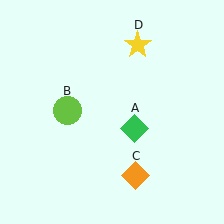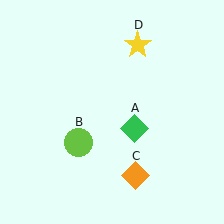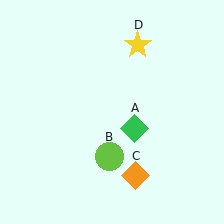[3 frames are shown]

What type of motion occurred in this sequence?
The lime circle (object B) rotated counterclockwise around the center of the scene.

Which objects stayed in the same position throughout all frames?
Green diamond (object A) and orange diamond (object C) and yellow star (object D) remained stationary.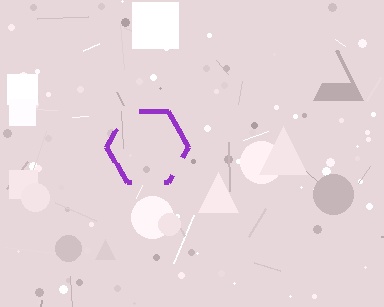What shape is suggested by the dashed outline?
The dashed outline suggests a hexagon.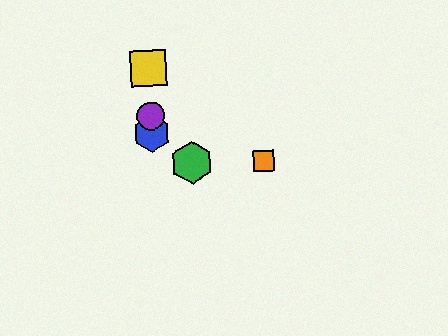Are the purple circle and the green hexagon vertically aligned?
No, the purple circle is at x≈151 and the green hexagon is at x≈192.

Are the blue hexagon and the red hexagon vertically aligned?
Yes, both are at x≈152.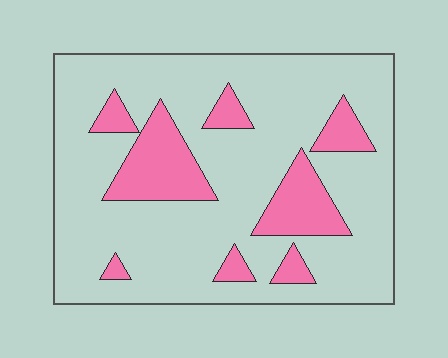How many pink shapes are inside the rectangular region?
8.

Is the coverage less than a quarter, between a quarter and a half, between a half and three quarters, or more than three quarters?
Less than a quarter.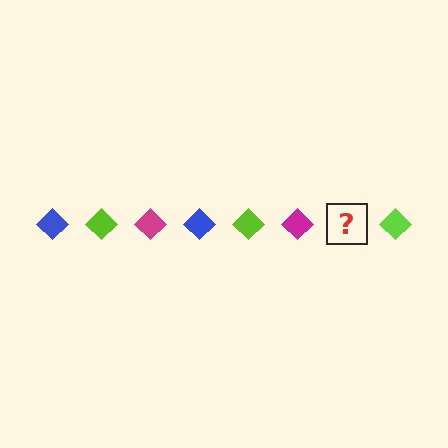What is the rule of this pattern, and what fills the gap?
The rule is that the pattern cycles through blue, lime, magenta diamonds. The gap should be filled with a blue diamond.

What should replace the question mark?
The question mark should be replaced with a blue diamond.